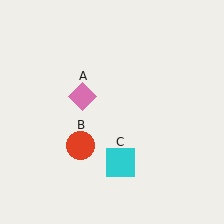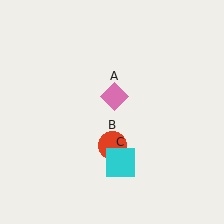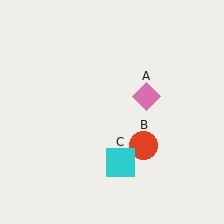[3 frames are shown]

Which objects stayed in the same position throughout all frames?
Cyan square (object C) remained stationary.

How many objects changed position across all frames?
2 objects changed position: pink diamond (object A), red circle (object B).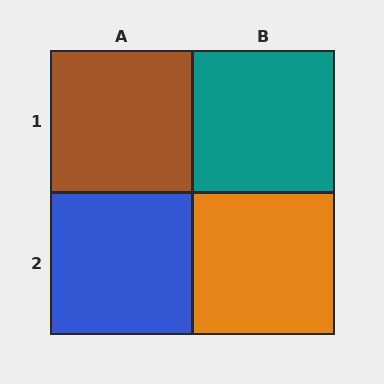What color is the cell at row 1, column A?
Brown.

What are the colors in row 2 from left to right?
Blue, orange.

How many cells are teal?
1 cell is teal.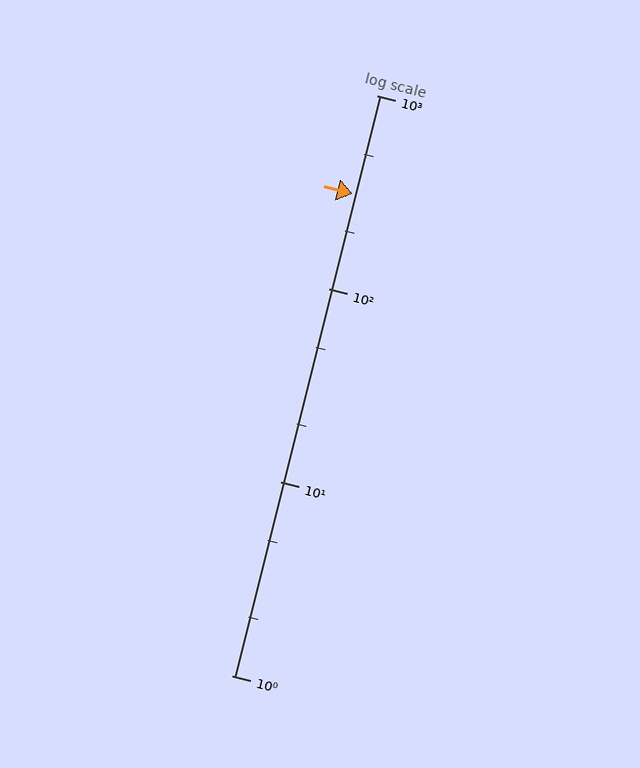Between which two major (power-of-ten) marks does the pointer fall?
The pointer is between 100 and 1000.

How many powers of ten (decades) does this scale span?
The scale spans 3 decades, from 1 to 1000.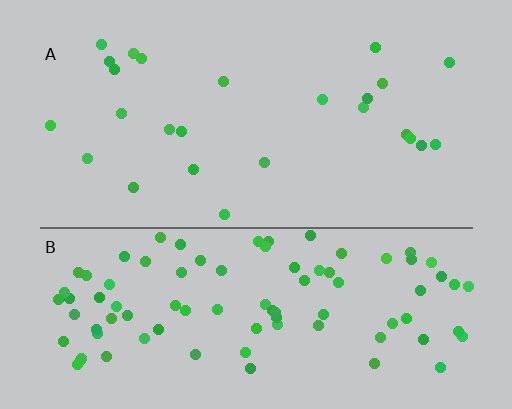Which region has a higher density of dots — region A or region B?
B (the bottom).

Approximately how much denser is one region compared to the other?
Approximately 3.6× — region B over region A.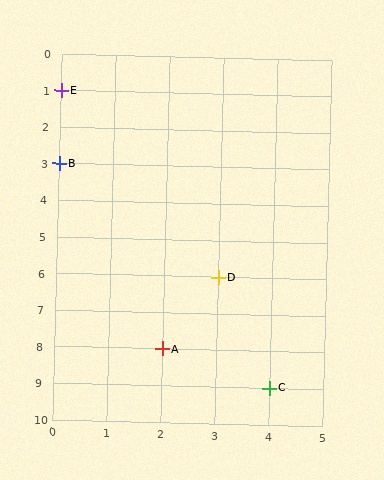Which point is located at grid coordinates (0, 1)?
Point E is at (0, 1).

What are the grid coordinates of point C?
Point C is at grid coordinates (4, 9).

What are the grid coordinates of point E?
Point E is at grid coordinates (0, 1).